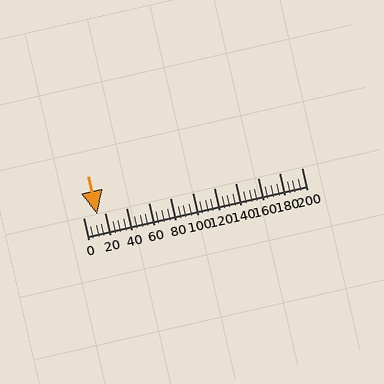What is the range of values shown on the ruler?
The ruler shows values from 0 to 200.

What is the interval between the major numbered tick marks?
The major tick marks are spaced 20 units apart.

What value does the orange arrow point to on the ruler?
The orange arrow points to approximately 12.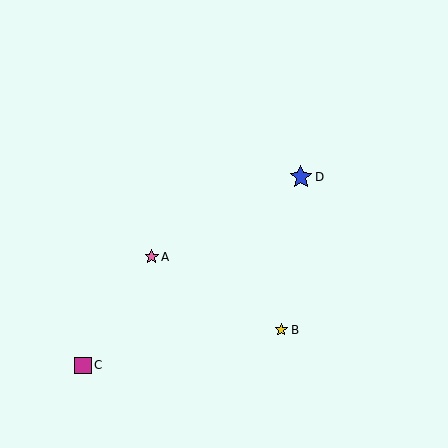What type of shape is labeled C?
Shape C is a magenta square.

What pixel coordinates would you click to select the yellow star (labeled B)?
Click at (281, 330) to select the yellow star B.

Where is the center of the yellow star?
The center of the yellow star is at (281, 330).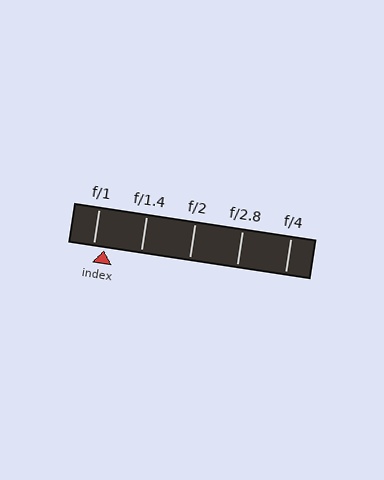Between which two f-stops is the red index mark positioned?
The index mark is between f/1 and f/1.4.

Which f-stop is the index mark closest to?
The index mark is closest to f/1.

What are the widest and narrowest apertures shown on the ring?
The widest aperture shown is f/1 and the narrowest is f/4.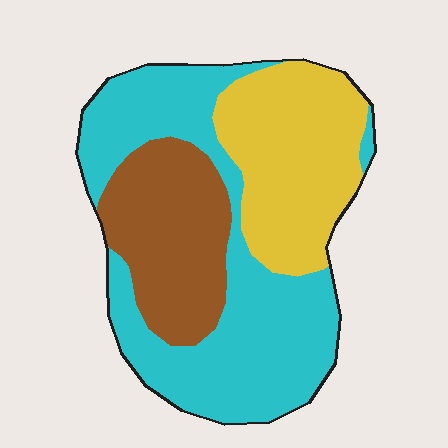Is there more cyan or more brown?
Cyan.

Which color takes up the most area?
Cyan, at roughly 45%.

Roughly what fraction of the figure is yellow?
Yellow takes up between a quarter and a half of the figure.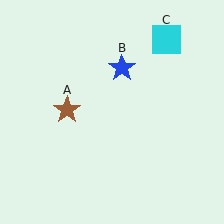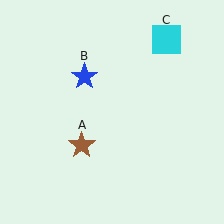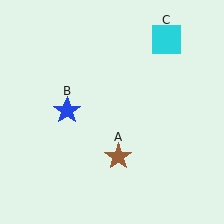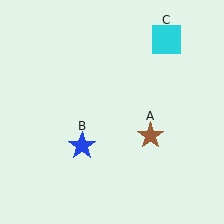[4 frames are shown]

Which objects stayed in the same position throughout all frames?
Cyan square (object C) remained stationary.